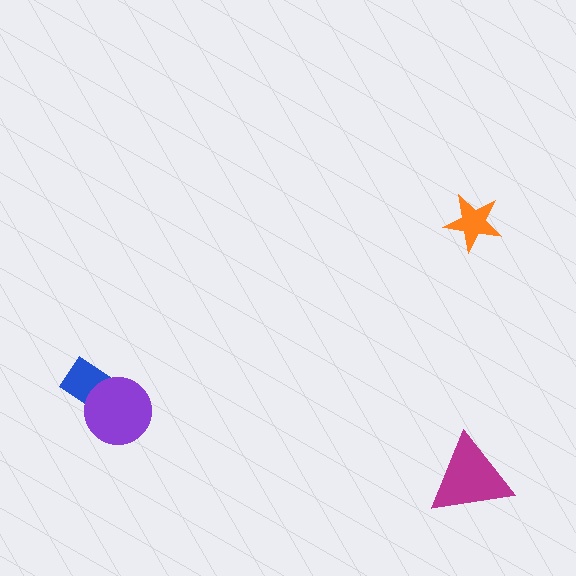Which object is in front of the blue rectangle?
The purple circle is in front of the blue rectangle.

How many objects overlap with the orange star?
0 objects overlap with the orange star.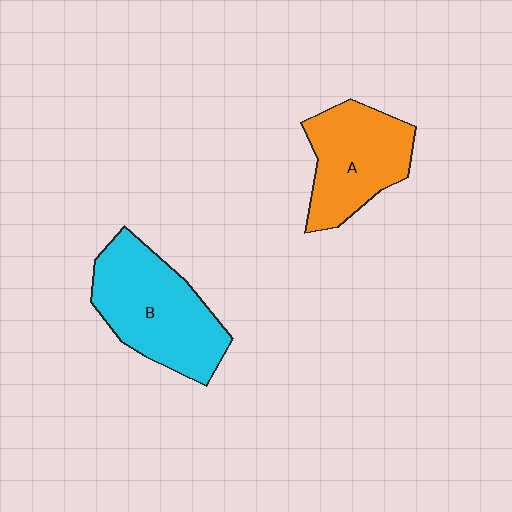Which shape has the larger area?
Shape B (cyan).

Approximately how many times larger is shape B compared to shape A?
Approximately 1.2 times.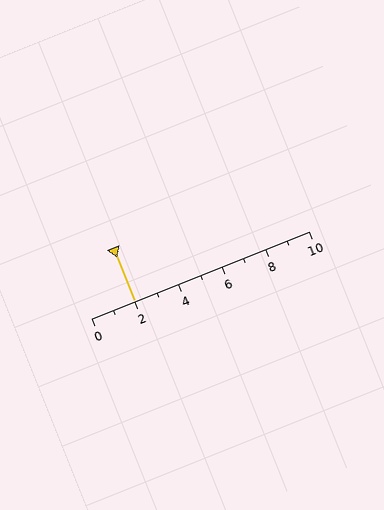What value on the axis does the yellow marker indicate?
The marker indicates approximately 2.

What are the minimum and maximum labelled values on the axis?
The axis runs from 0 to 10.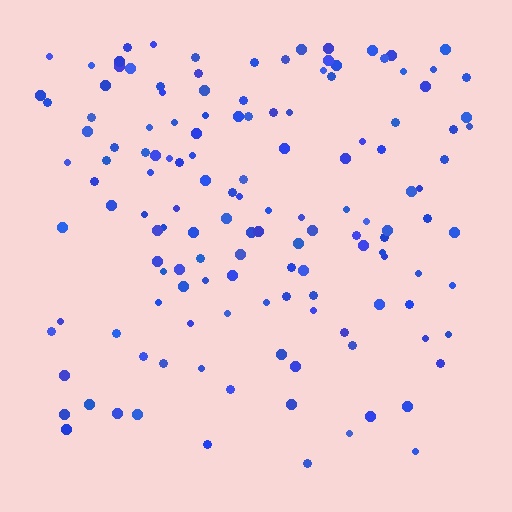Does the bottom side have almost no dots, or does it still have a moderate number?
Still a moderate number, just noticeably fewer than the top.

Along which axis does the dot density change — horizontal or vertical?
Vertical.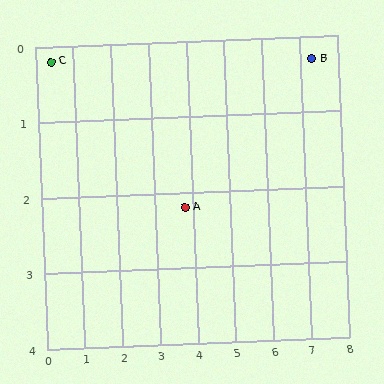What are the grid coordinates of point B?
Point B is at approximately (7.3, 0.3).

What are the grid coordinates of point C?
Point C is at approximately (0.4, 0.2).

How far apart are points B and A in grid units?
Points B and A are about 4.0 grid units apart.